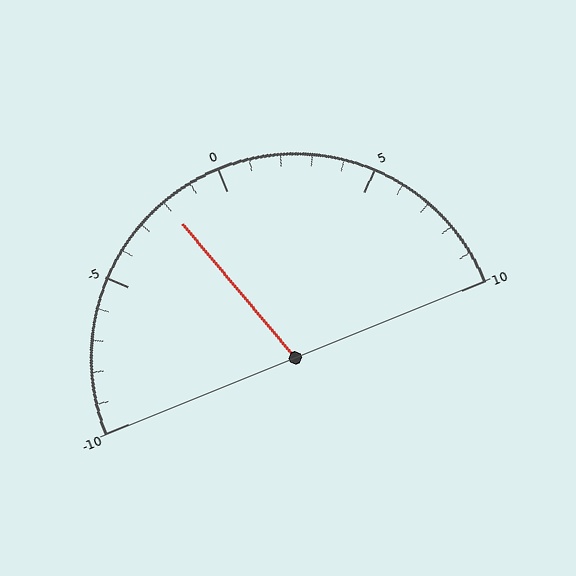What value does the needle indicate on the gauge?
The needle indicates approximately -2.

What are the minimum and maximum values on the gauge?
The gauge ranges from -10 to 10.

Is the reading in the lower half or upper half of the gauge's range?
The reading is in the lower half of the range (-10 to 10).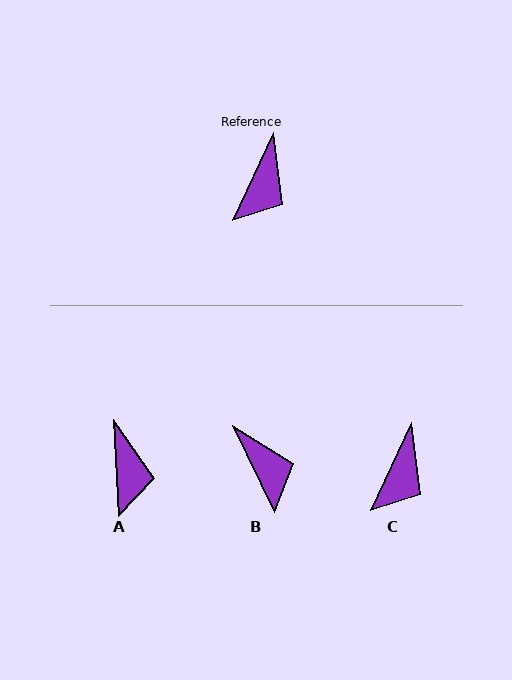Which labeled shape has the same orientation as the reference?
C.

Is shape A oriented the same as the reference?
No, it is off by about 28 degrees.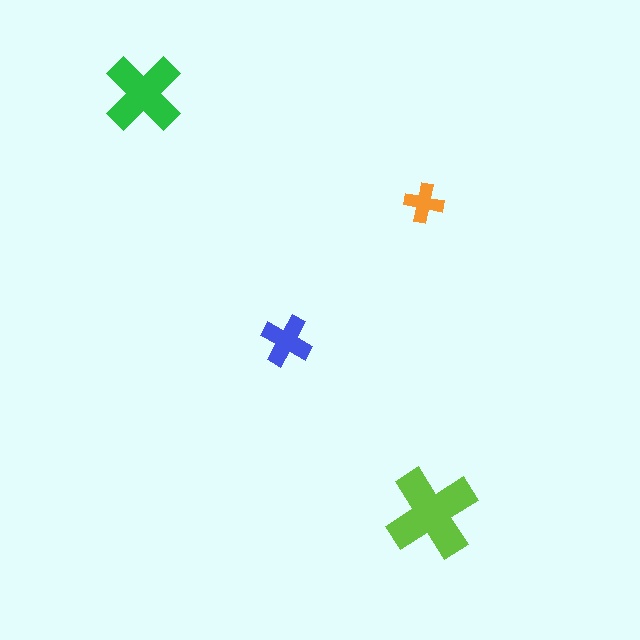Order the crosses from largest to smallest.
the lime one, the green one, the blue one, the orange one.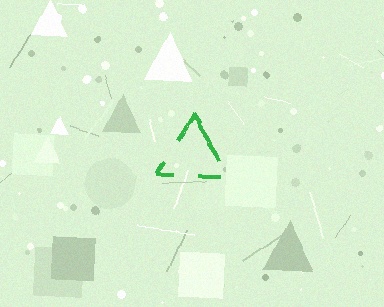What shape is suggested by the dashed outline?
The dashed outline suggests a triangle.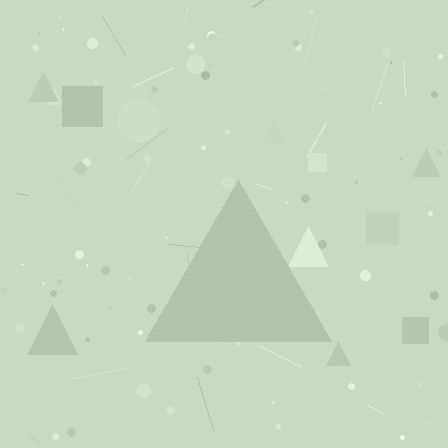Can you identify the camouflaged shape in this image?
The camouflaged shape is a triangle.